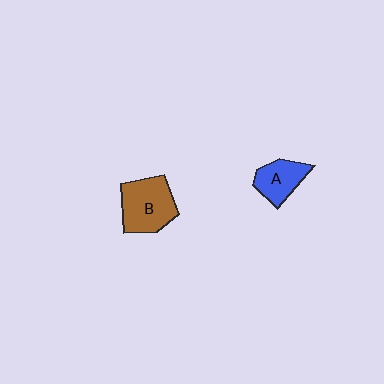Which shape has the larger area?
Shape B (brown).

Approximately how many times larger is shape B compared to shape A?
Approximately 1.5 times.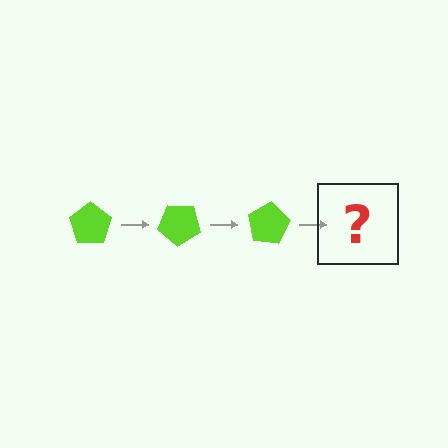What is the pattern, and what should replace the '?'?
The pattern is that the pentagon rotates 40 degrees each step. The '?' should be a lime pentagon rotated 120 degrees.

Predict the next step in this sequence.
The next step is a lime pentagon rotated 120 degrees.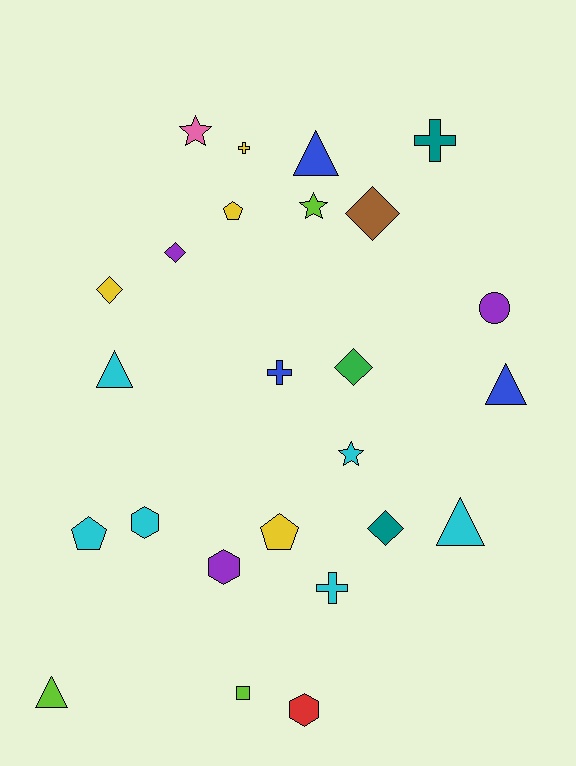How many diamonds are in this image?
There are 5 diamonds.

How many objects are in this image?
There are 25 objects.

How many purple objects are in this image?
There are 3 purple objects.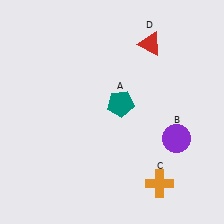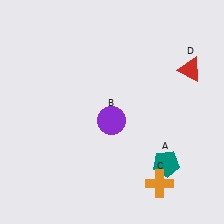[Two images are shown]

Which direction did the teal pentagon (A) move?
The teal pentagon (A) moved down.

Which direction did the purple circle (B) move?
The purple circle (B) moved left.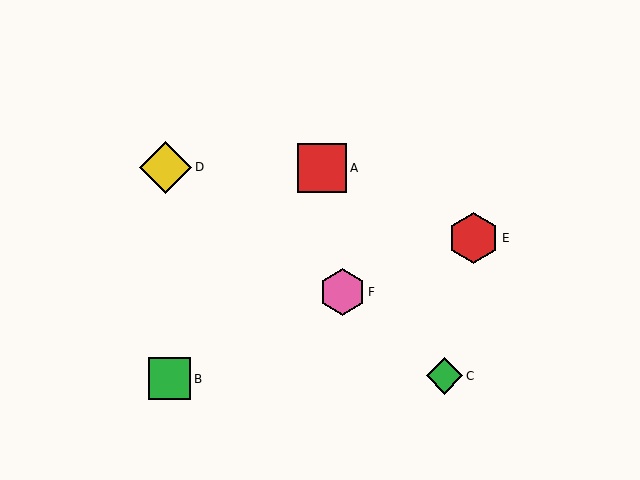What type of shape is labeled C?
Shape C is a green diamond.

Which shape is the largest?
The yellow diamond (labeled D) is the largest.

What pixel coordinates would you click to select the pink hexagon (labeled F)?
Click at (342, 292) to select the pink hexagon F.